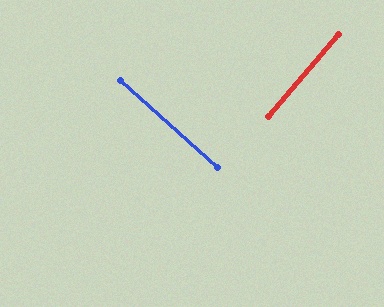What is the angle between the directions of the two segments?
Approximately 89 degrees.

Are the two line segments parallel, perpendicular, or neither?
Perpendicular — they meet at approximately 89°.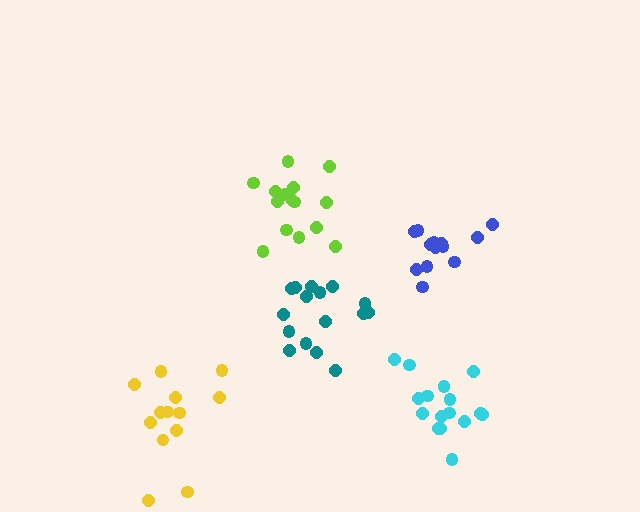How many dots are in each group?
Group 1: 15 dots, Group 2: 16 dots, Group 3: 13 dots, Group 4: 16 dots, Group 5: 13 dots (73 total).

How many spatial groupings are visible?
There are 5 spatial groupings.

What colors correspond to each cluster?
The clusters are colored: lime, teal, blue, cyan, yellow.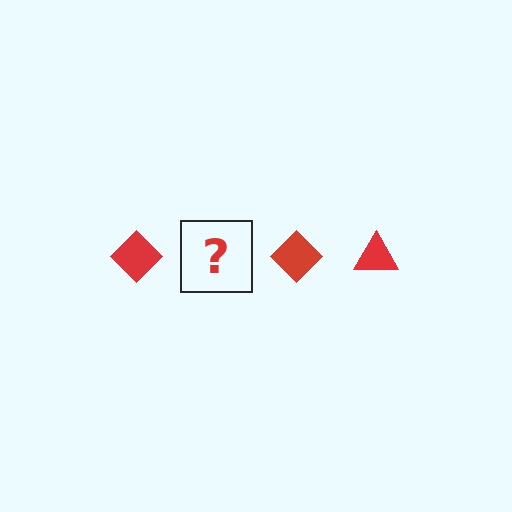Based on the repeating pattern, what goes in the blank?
The blank should be a red triangle.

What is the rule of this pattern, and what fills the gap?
The rule is that the pattern cycles through diamond, triangle shapes in red. The gap should be filled with a red triangle.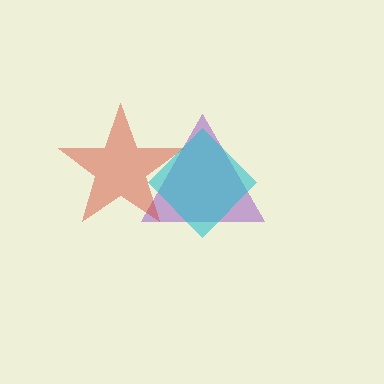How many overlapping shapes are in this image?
There are 3 overlapping shapes in the image.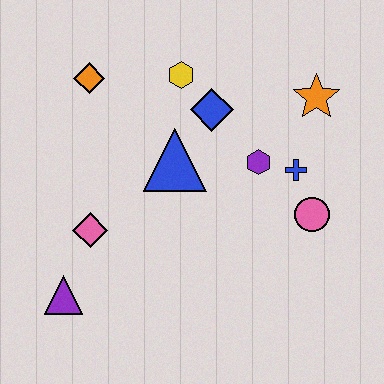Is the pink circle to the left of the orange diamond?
No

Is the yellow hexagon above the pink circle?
Yes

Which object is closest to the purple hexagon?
The blue cross is closest to the purple hexagon.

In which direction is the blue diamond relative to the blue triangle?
The blue diamond is above the blue triangle.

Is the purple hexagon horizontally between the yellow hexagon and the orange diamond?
No